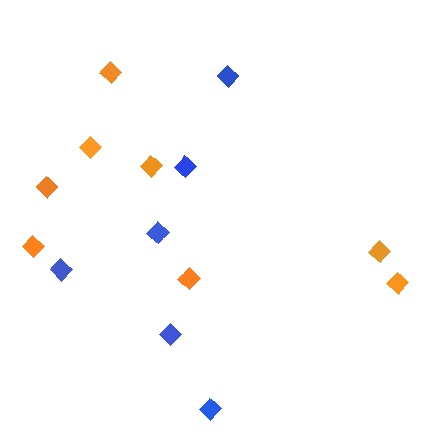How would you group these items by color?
There are 2 groups: one group of blue diamonds (6) and one group of orange diamonds (8).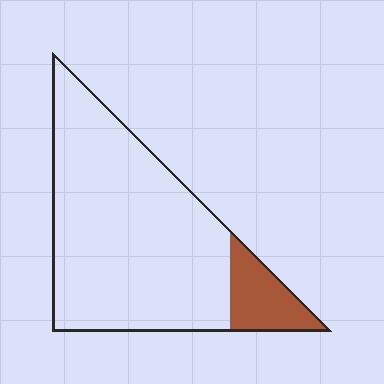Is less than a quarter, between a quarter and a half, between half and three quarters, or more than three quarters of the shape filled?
Less than a quarter.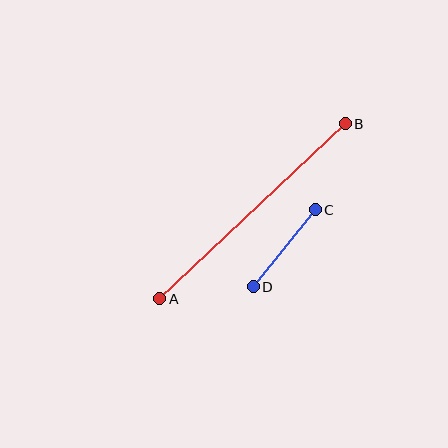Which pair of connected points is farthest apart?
Points A and B are farthest apart.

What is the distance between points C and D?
The distance is approximately 99 pixels.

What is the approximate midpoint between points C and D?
The midpoint is at approximately (284, 248) pixels.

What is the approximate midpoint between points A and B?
The midpoint is at approximately (252, 211) pixels.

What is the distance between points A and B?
The distance is approximately 255 pixels.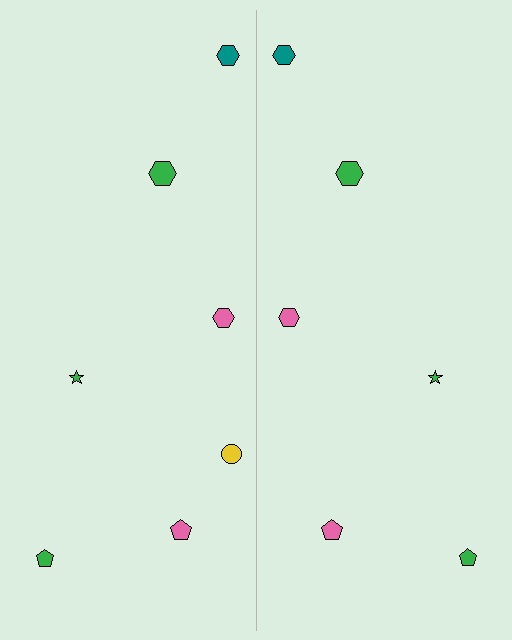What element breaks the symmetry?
A yellow circle is missing from the right side.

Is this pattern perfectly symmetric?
No, the pattern is not perfectly symmetric. A yellow circle is missing from the right side.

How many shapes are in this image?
There are 13 shapes in this image.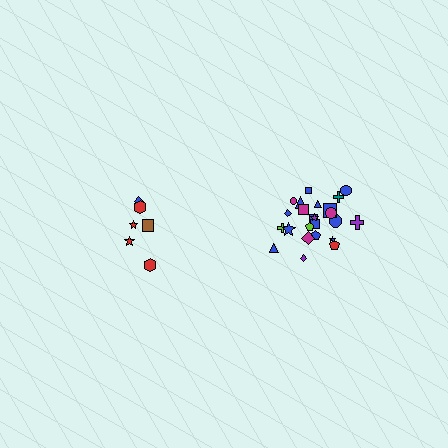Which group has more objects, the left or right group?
The right group.